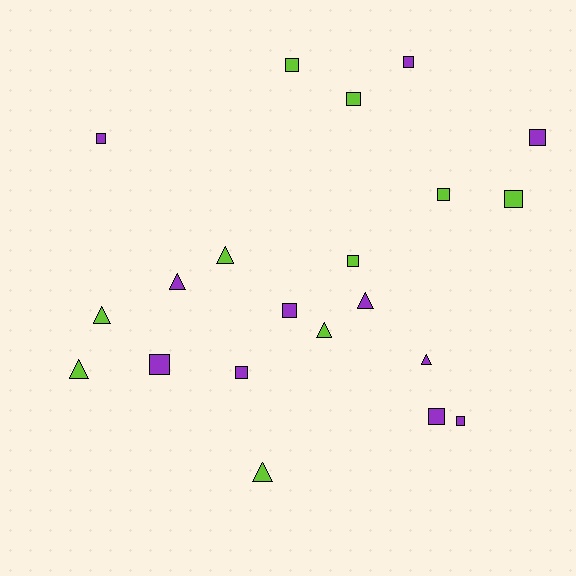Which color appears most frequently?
Purple, with 11 objects.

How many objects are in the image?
There are 21 objects.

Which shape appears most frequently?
Square, with 13 objects.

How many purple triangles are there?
There are 3 purple triangles.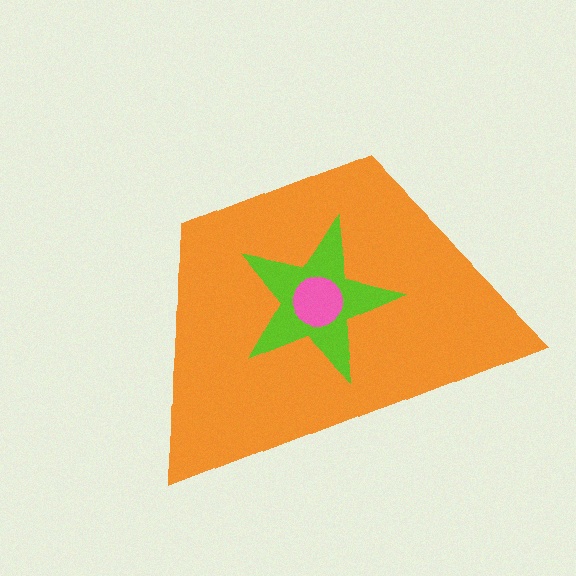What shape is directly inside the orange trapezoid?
The lime star.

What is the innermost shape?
The pink circle.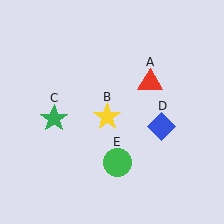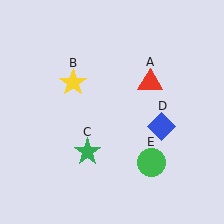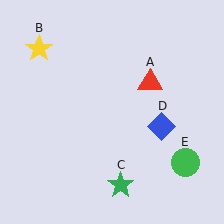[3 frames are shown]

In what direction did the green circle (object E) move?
The green circle (object E) moved right.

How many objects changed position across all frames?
3 objects changed position: yellow star (object B), green star (object C), green circle (object E).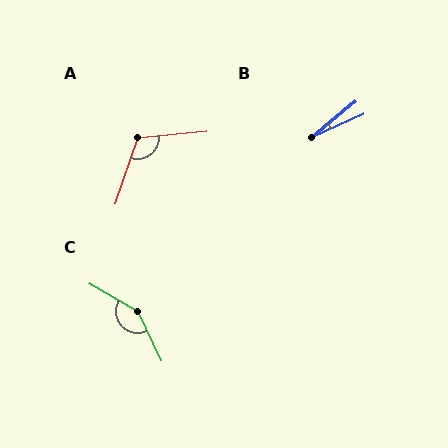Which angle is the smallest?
B, at approximately 15 degrees.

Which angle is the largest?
C, at approximately 145 degrees.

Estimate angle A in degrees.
Approximately 114 degrees.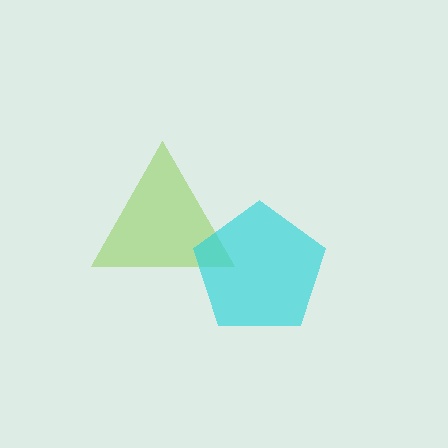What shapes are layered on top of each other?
The layered shapes are: a lime triangle, a cyan pentagon.